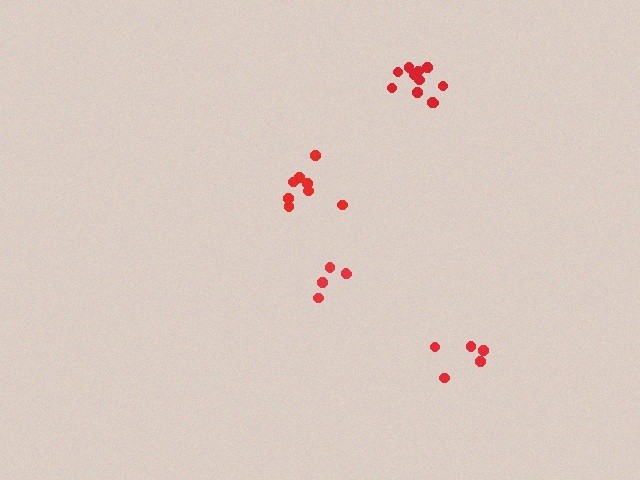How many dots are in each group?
Group 1: 5 dots, Group 2: 8 dots, Group 3: 5 dots, Group 4: 11 dots (29 total).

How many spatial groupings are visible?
There are 4 spatial groupings.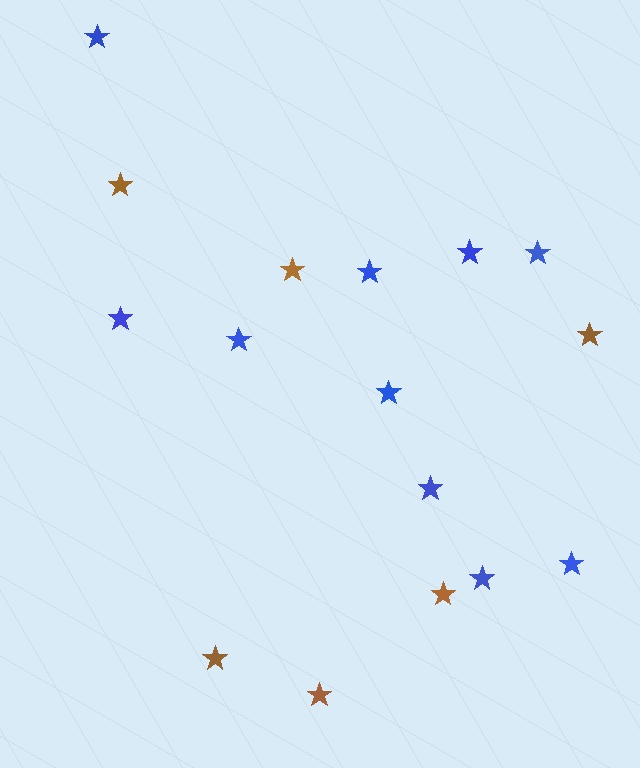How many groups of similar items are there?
There are 2 groups: one group of brown stars (6) and one group of blue stars (10).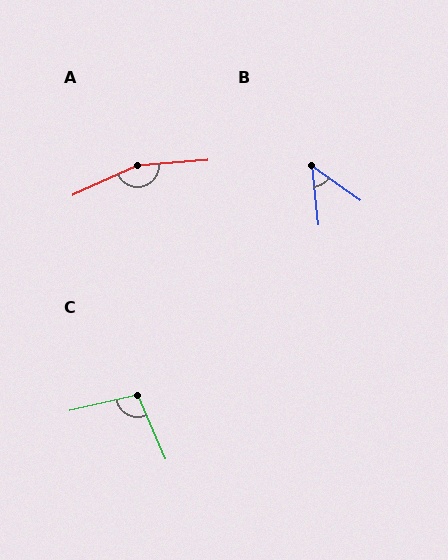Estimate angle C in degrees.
Approximately 100 degrees.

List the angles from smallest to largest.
B (49°), C (100°), A (160°).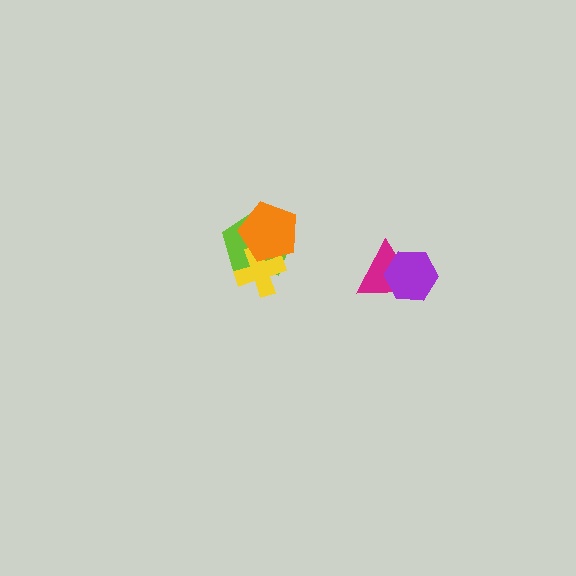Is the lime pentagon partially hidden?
Yes, it is partially covered by another shape.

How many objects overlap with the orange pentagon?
2 objects overlap with the orange pentagon.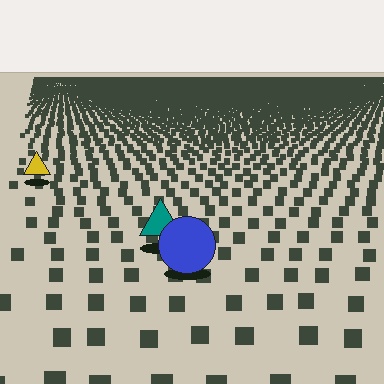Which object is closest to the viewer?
The blue circle is closest. The texture marks near it are larger and more spread out.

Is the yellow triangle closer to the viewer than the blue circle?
No. The blue circle is closer — you can tell from the texture gradient: the ground texture is coarser near it.